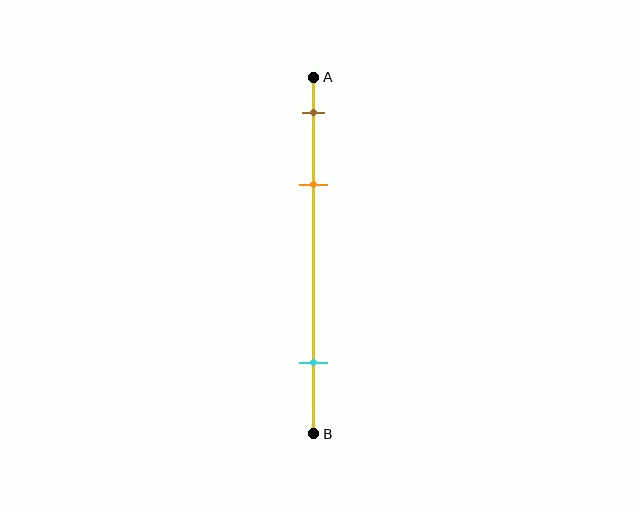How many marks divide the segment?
There are 3 marks dividing the segment.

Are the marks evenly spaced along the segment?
No, the marks are not evenly spaced.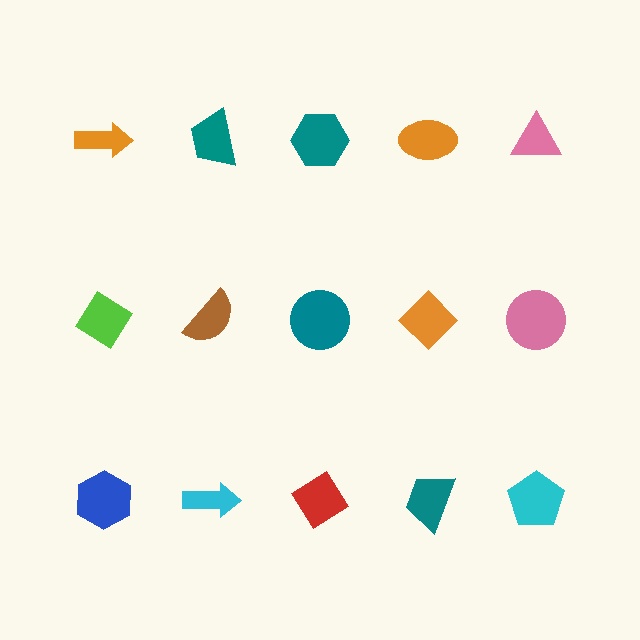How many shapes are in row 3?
5 shapes.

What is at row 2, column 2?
A brown semicircle.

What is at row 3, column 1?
A blue hexagon.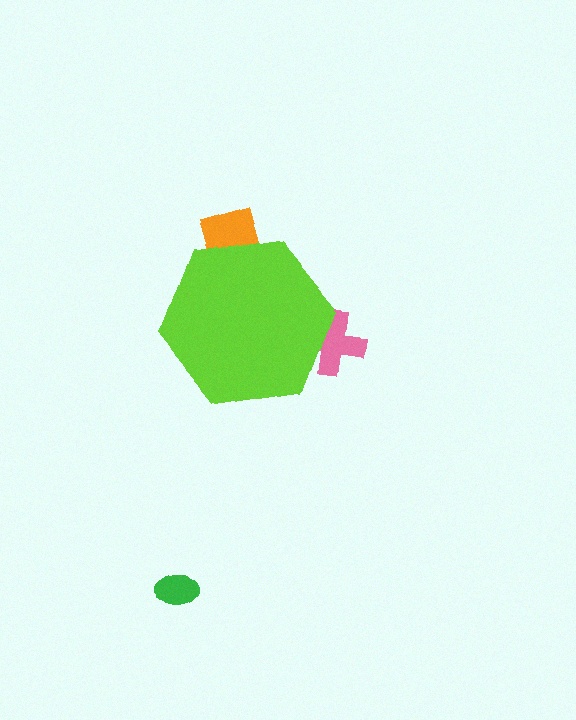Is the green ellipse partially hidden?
No, the green ellipse is fully visible.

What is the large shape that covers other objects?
A lime hexagon.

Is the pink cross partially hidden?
Yes, the pink cross is partially hidden behind the lime hexagon.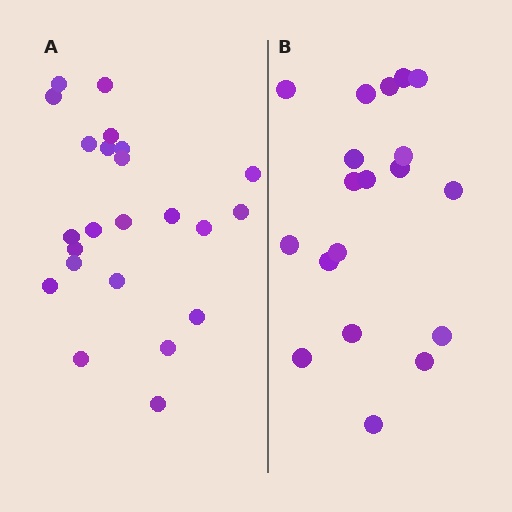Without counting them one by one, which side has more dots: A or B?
Region A (the left region) has more dots.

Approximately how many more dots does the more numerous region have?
Region A has about 4 more dots than region B.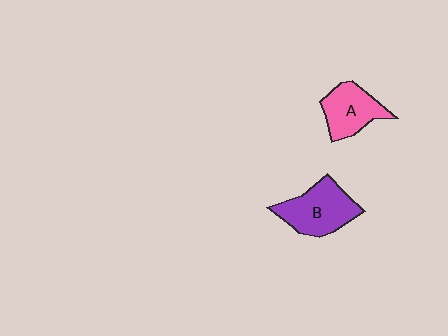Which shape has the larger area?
Shape B (purple).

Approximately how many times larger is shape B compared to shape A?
Approximately 1.2 times.